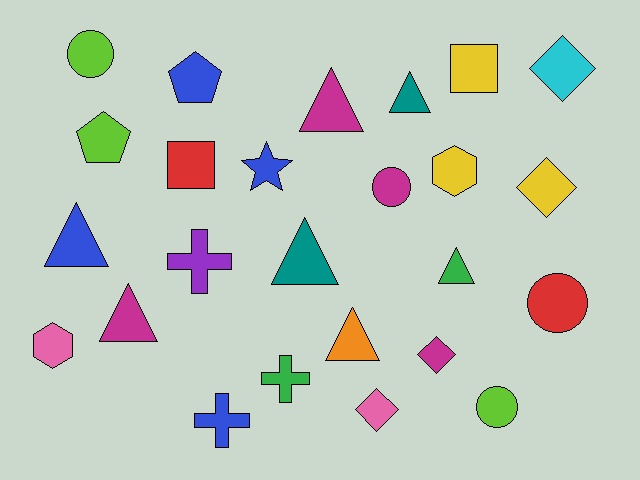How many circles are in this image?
There are 4 circles.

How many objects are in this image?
There are 25 objects.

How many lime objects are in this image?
There are 3 lime objects.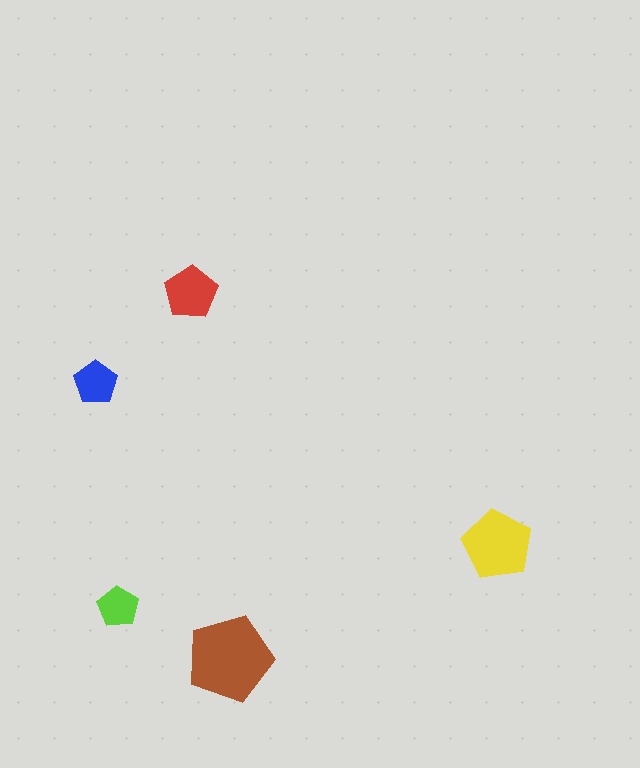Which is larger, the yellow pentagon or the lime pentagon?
The yellow one.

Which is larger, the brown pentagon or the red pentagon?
The brown one.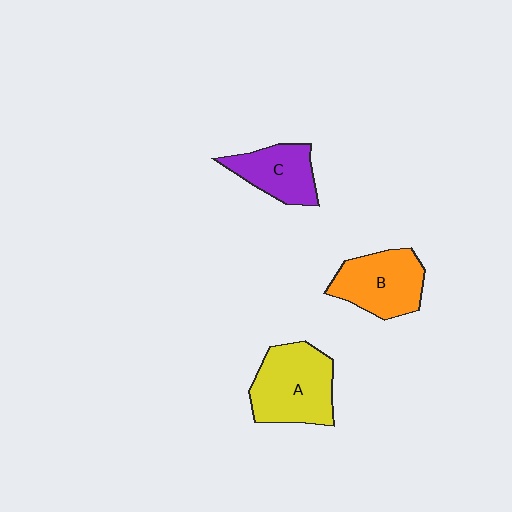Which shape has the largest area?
Shape A (yellow).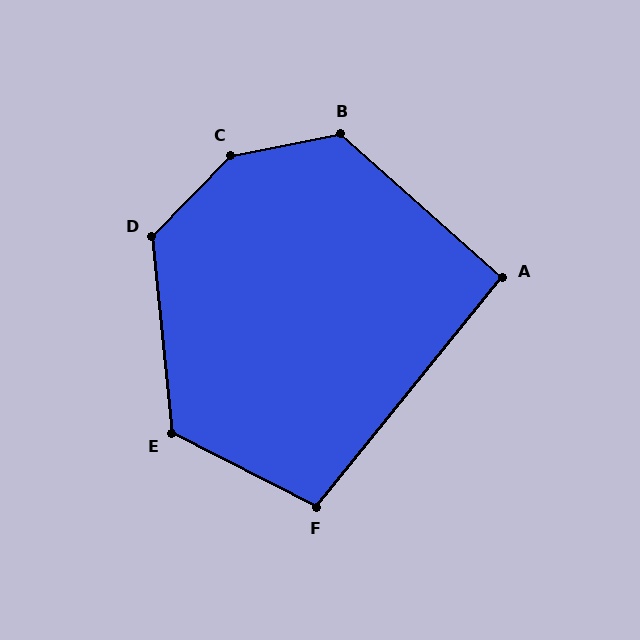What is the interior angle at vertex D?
Approximately 130 degrees (obtuse).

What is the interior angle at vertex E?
Approximately 122 degrees (obtuse).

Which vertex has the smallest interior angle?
A, at approximately 93 degrees.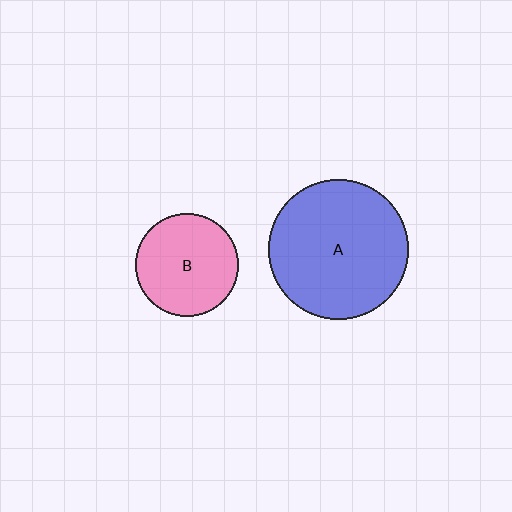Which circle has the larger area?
Circle A (blue).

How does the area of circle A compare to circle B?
Approximately 1.8 times.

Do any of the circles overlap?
No, none of the circles overlap.